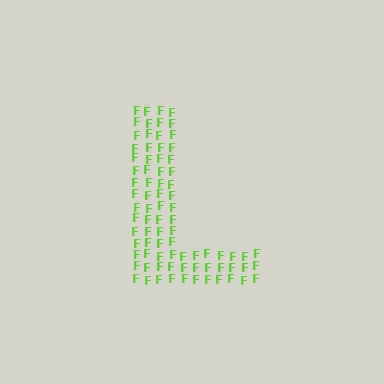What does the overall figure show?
The overall figure shows the letter L.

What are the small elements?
The small elements are letter F's.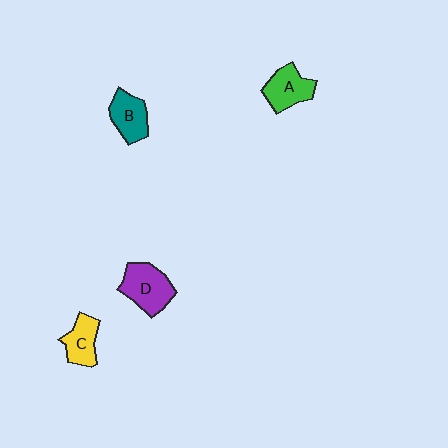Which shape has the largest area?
Shape D (purple).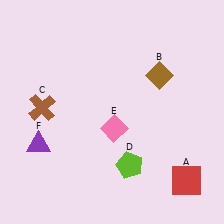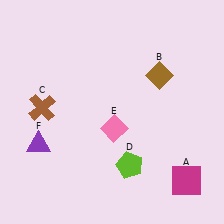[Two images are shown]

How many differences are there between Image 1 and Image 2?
There is 1 difference between the two images.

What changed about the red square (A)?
In Image 1, A is red. In Image 2, it changed to magenta.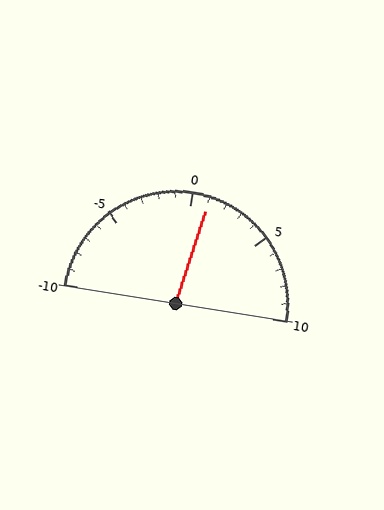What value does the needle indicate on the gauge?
The needle indicates approximately 1.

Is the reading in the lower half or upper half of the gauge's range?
The reading is in the upper half of the range (-10 to 10).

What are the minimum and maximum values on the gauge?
The gauge ranges from -10 to 10.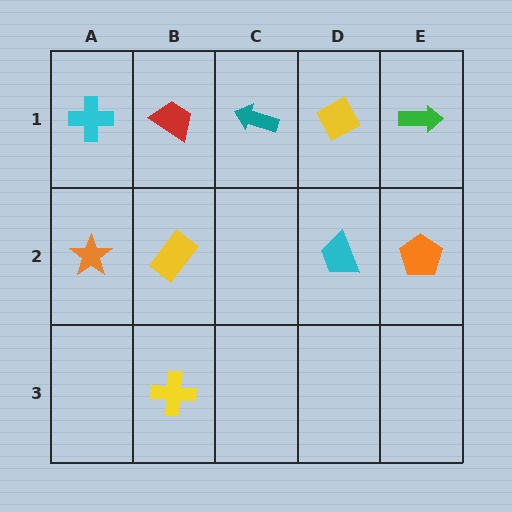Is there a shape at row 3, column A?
No, that cell is empty.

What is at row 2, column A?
An orange star.